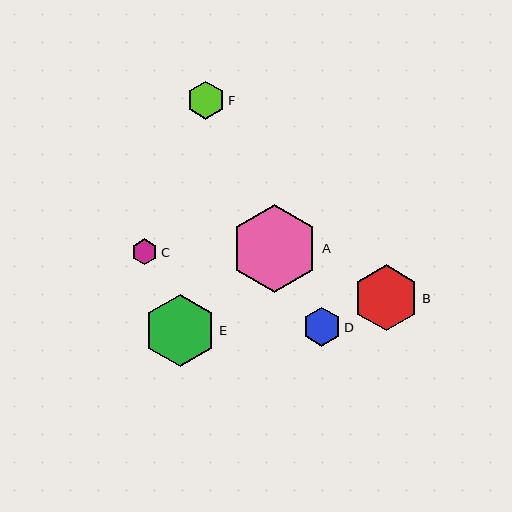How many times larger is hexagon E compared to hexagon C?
Hexagon E is approximately 2.8 times the size of hexagon C.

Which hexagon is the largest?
Hexagon A is the largest with a size of approximately 88 pixels.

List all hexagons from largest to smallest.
From largest to smallest: A, E, B, D, F, C.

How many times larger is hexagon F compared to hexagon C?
Hexagon F is approximately 1.4 times the size of hexagon C.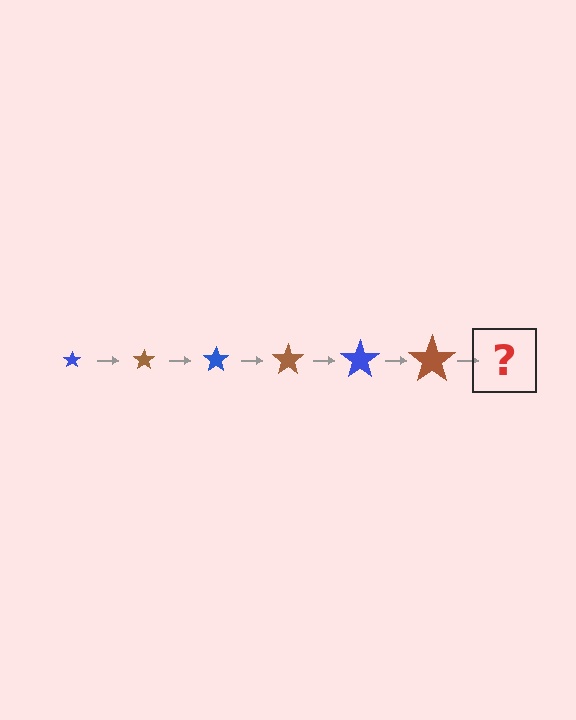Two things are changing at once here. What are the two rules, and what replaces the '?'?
The two rules are that the star grows larger each step and the color cycles through blue and brown. The '?' should be a blue star, larger than the previous one.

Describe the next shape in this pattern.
It should be a blue star, larger than the previous one.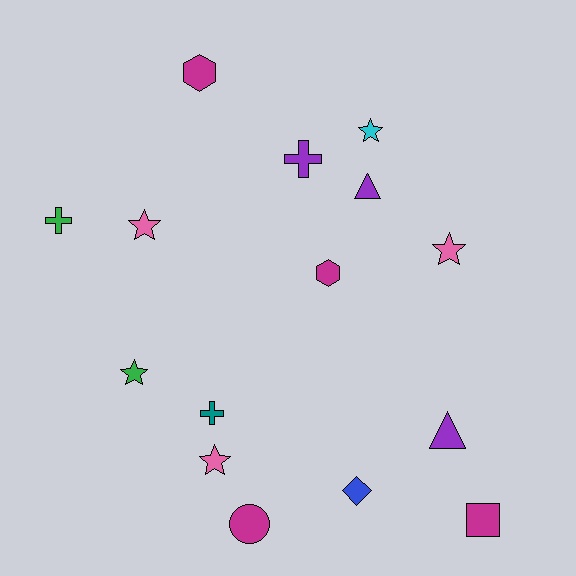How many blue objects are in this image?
There is 1 blue object.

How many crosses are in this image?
There are 3 crosses.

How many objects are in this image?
There are 15 objects.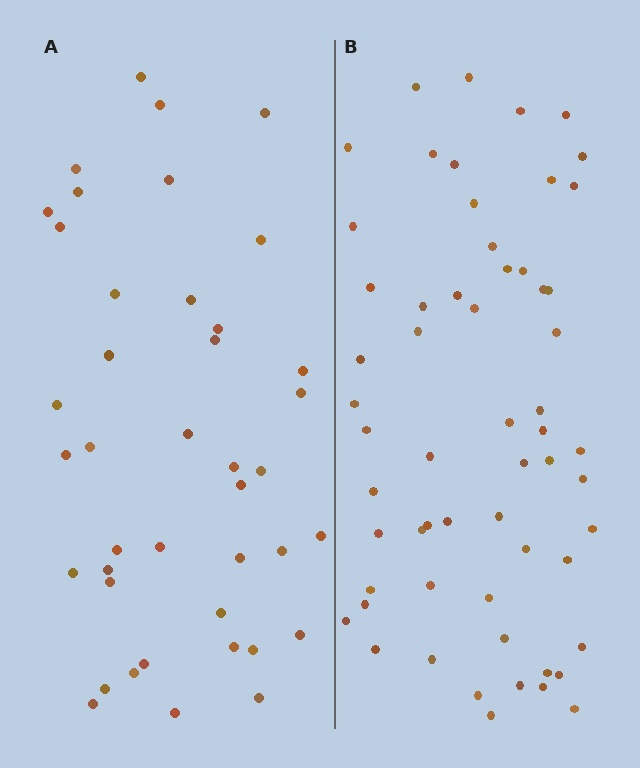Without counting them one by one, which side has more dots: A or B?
Region B (the right region) has more dots.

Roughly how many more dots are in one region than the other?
Region B has approximately 20 more dots than region A.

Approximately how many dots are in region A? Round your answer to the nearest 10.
About 40 dots. (The exact count is 41, which rounds to 40.)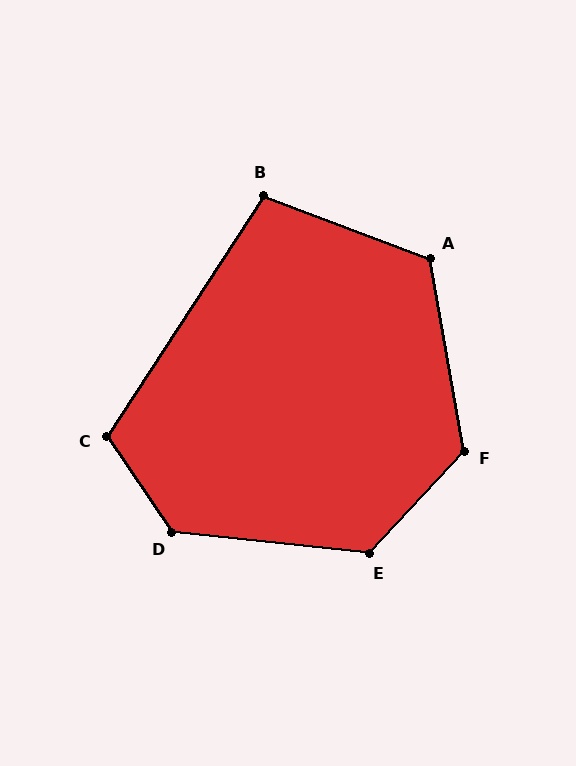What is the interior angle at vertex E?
Approximately 127 degrees (obtuse).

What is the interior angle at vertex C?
Approximately 113 degrees (obtuse).